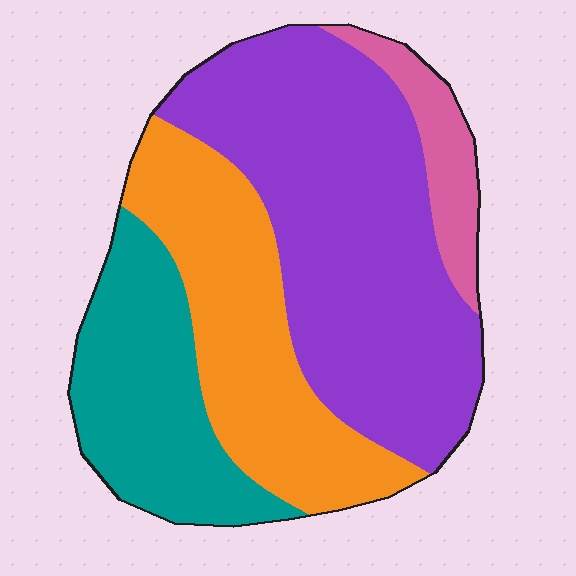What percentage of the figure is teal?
Teal takes up between a sixth and a third of the figure.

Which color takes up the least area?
Pink, at roughly 10%.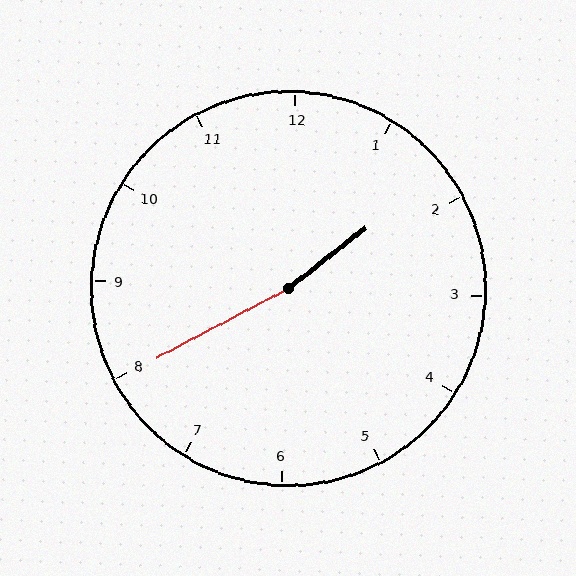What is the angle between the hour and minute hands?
Approximately 170 degrees.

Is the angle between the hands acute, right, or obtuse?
It is obtuse.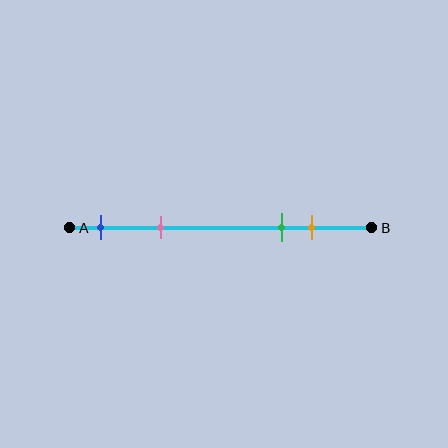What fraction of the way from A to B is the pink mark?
The pink mark is approximately 30% (0.3) of the way from A to B.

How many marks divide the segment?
There are 4 marks dividing the segment.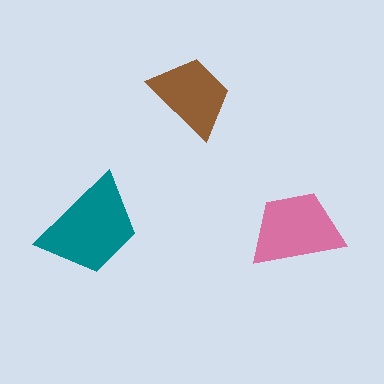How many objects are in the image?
There are 3 objects in the image.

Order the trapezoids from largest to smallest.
the teal one, the pink one, the brown one.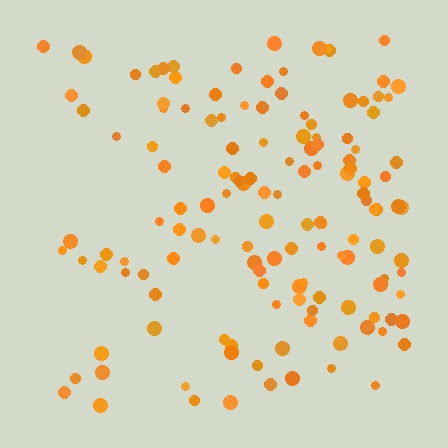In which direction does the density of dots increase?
From left to right, with the right side densest.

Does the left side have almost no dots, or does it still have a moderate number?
Still a moderate number, just noticeably fewer than the right.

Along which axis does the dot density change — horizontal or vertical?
Horizontal.